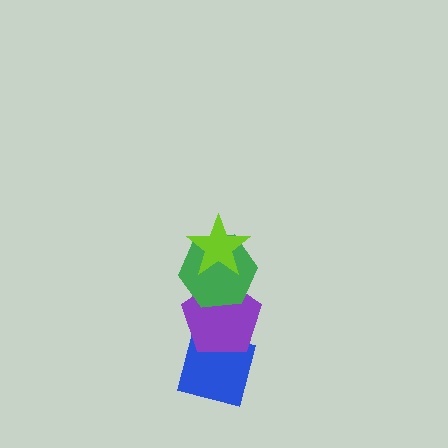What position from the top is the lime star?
The lime star is 1st from the top.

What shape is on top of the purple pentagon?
The green hexagon is on top of the purple pentagon.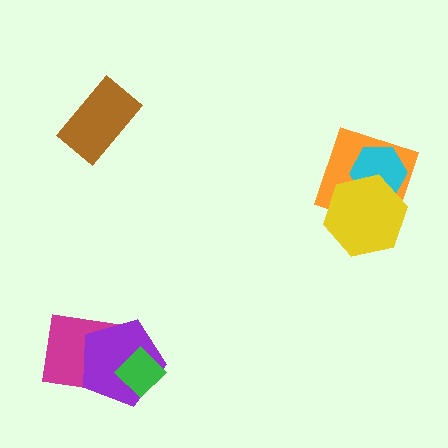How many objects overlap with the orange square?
2 objects overlap with the orange square.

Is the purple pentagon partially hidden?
Yes, it is partially covered by another shape.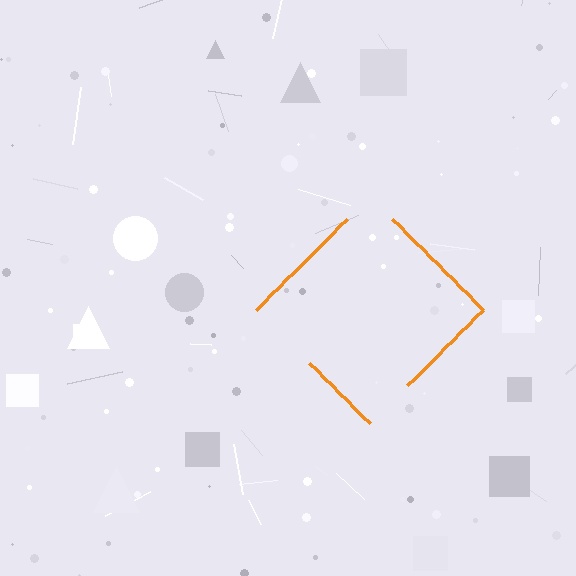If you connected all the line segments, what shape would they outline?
They would outline a diamond.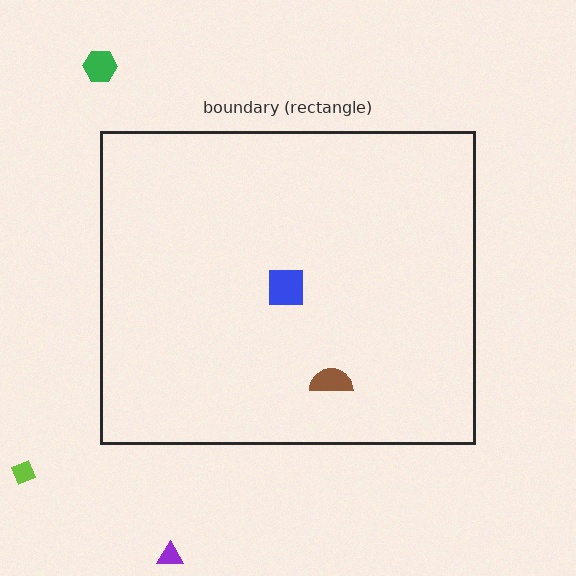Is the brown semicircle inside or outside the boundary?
Inside.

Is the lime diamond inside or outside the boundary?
Outside.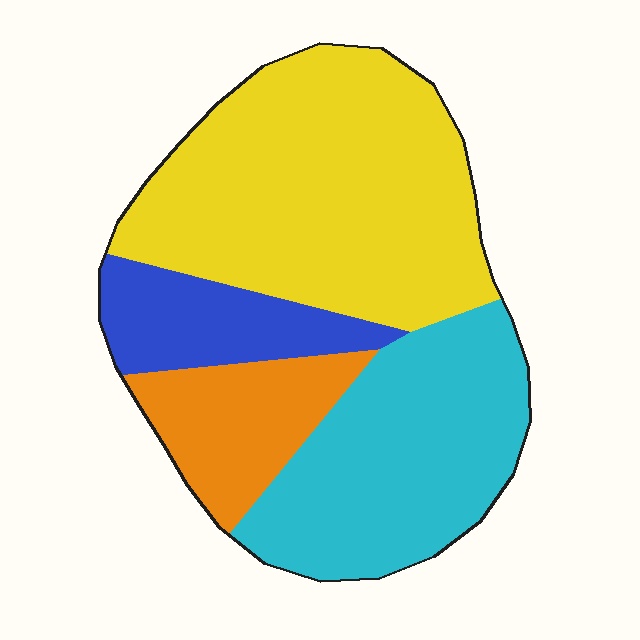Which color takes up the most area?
Yellow, at roughly 45%.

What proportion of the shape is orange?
Orange takes up less than a sixth of the shape.